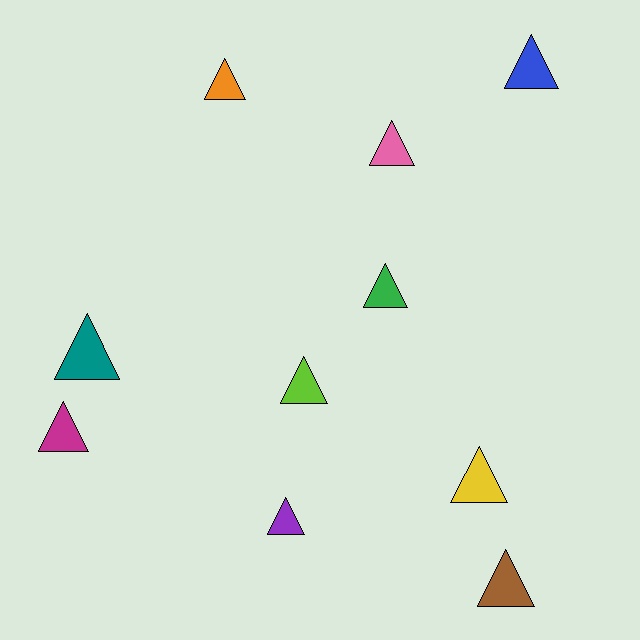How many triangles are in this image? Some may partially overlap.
There are 10 triangles.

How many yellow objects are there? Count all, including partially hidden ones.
There is 1 yellow object.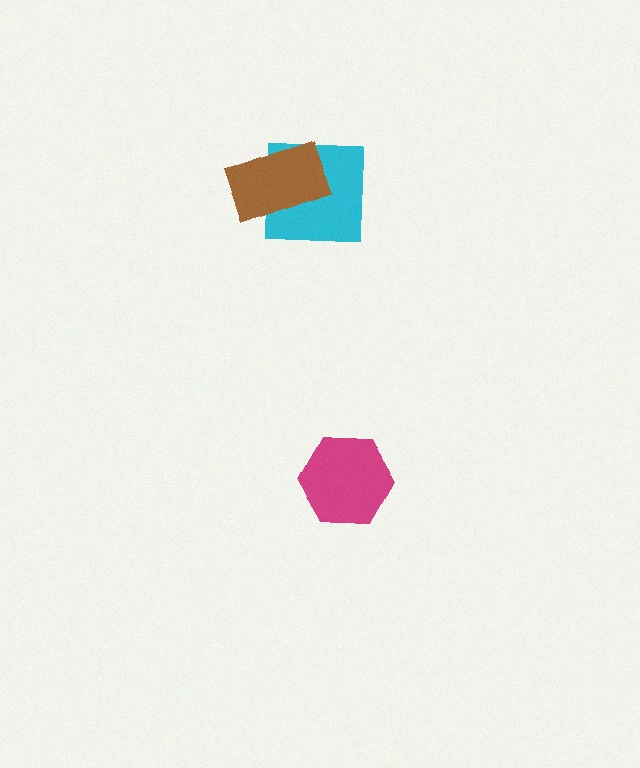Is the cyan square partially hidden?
Yes, it is partially covered by another shape.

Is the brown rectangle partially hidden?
No, no other shape covers it.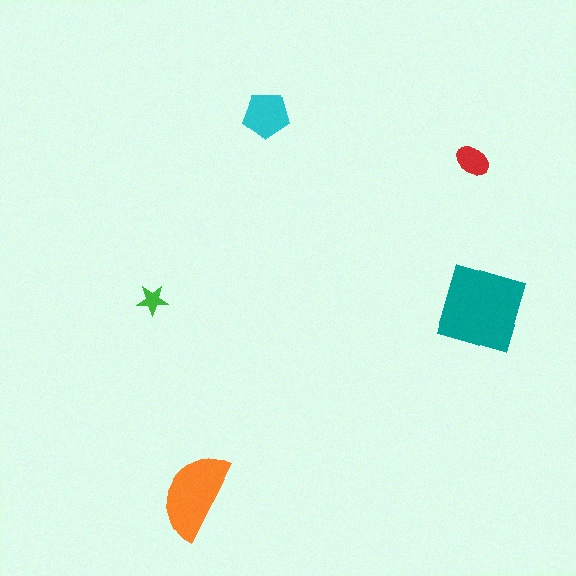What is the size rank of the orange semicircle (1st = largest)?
2nd.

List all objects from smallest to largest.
The green star, the red ellipse, the cyan pentagon, the orange semicircle, the teal diamond.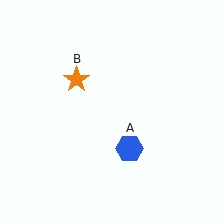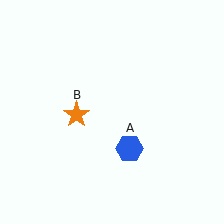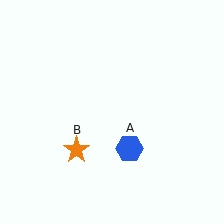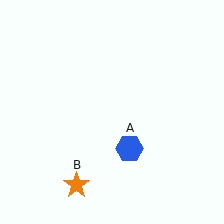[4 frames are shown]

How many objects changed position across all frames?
1 object changed position: orange star (object B).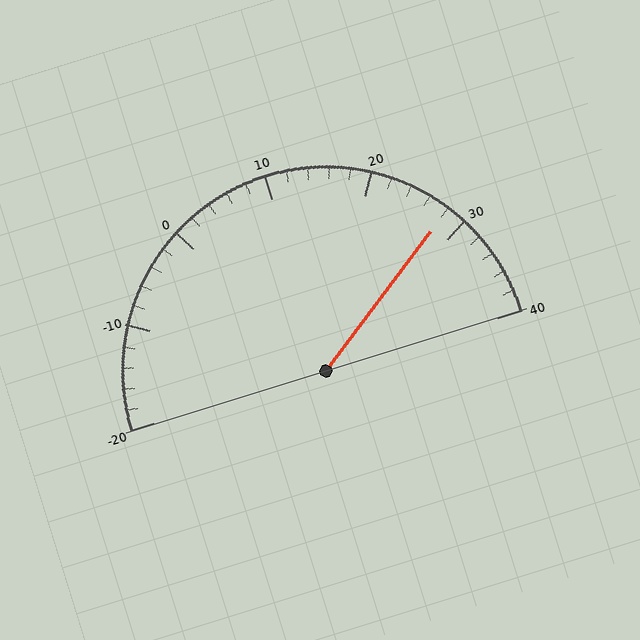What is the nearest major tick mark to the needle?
The nearest major tick mark is 30.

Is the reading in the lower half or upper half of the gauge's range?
The reading is in the upper half of the range (-20 to 40).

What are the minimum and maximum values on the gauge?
The gauge ranges from -20 to 40.